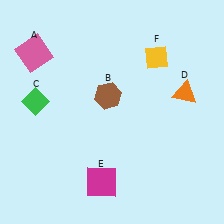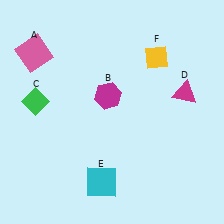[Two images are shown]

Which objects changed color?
B changed from brown to magenta. D changed from orange to magenta. E changed from magenta to cyan.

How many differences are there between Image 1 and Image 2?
There are 3 differences between the two images.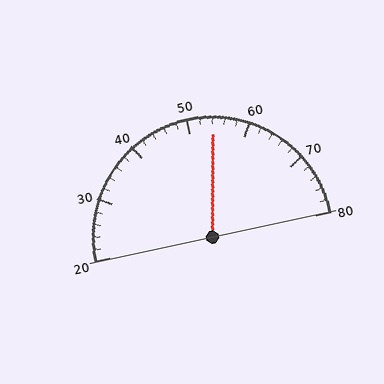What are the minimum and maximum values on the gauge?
The gauge ranges from 20 to 80.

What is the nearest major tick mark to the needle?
The nearest major tick mark is 50.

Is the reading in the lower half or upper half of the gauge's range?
The reading is in the upper half of the range (20 to 80).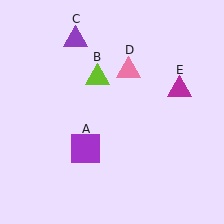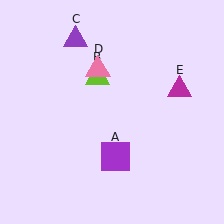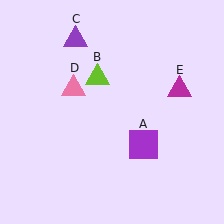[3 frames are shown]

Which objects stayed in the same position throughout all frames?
Lime triangle (object B) and purple triangle (object C) and magenta triangle (object E) remained stationary.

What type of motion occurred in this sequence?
The purple square (object A), pink triangle (object D) rotated counterclockwise around the center of the scene.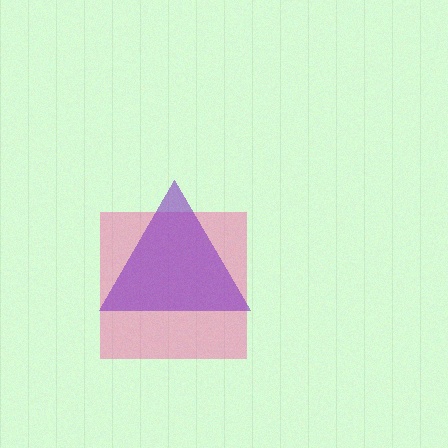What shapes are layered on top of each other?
The layered shapes are: a pink square, a purple triangle.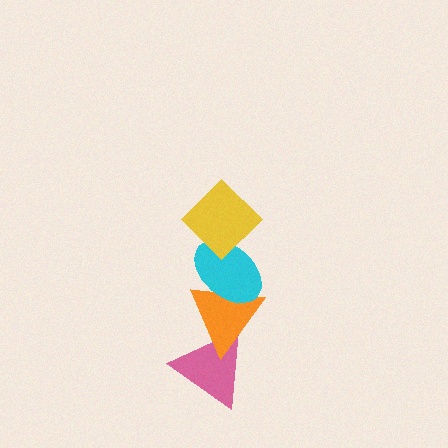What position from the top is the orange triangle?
The orange triangle is 3rd from the top.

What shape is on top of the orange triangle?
The cyan ellipse is on top of the orange triangle.